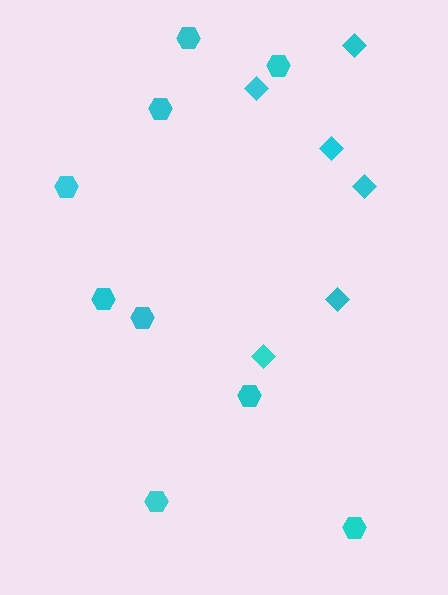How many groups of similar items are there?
There are 2 groups: one group of diamonds (6) and one group of hexagons (9).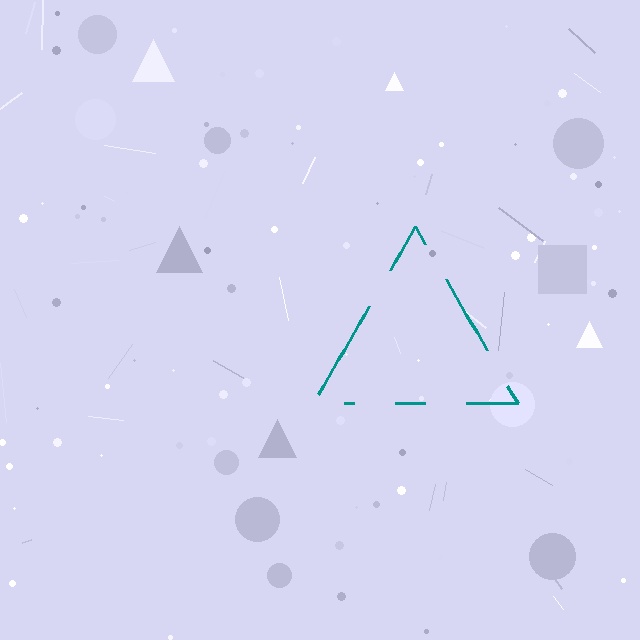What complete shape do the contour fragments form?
The contour fragments form a triangle.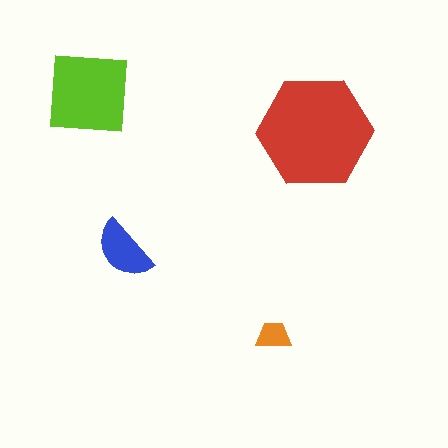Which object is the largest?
The red hexagon.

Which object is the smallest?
The orange trapezoid.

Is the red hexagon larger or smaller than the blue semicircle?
Larger.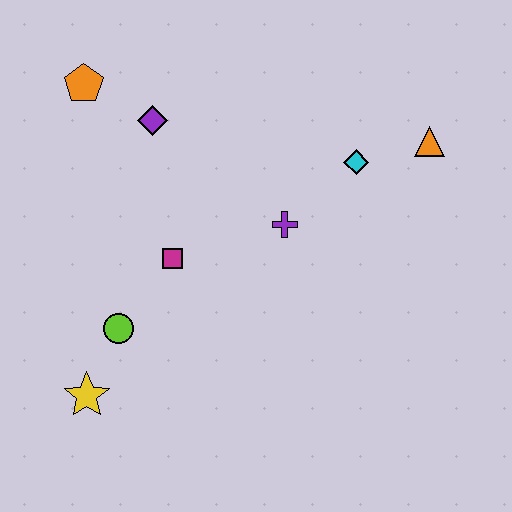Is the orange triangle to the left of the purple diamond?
No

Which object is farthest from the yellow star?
The orange triangle is farthest from the yellow star.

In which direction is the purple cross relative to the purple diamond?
The purple cross is to the right of the purple diamond.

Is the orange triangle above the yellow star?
Yes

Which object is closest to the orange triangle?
The cyan diamond is closest to the orange triangle.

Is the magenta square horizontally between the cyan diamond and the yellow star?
Yes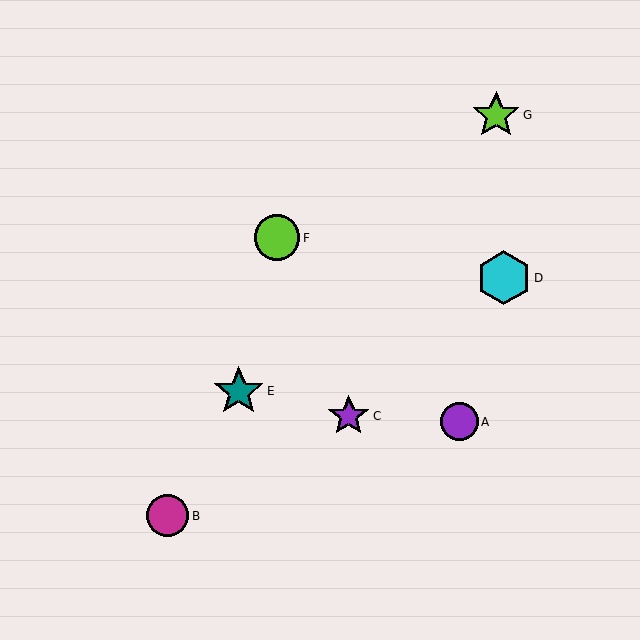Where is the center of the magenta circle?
The center of the magenta circle is at (167, 516).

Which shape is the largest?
The cyan hexagon (labeled D) is the largest.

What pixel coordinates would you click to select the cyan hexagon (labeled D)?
Click at (504, 278) to select the cyan hexagon D.